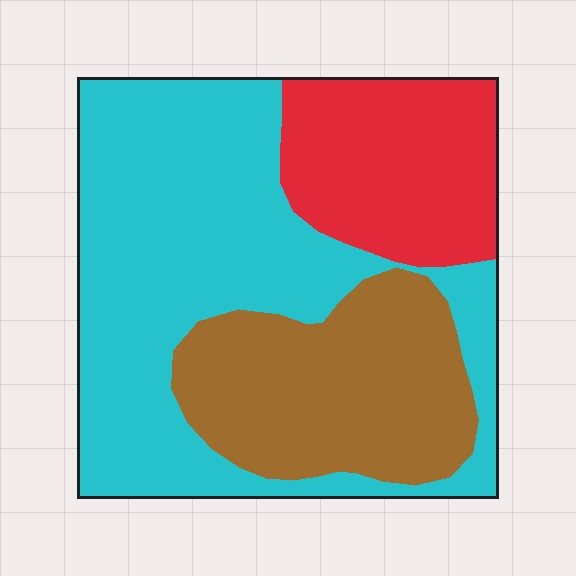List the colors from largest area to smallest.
From largest to smallest: cyan, brown, red.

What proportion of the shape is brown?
Brown covers about 25% of the shape.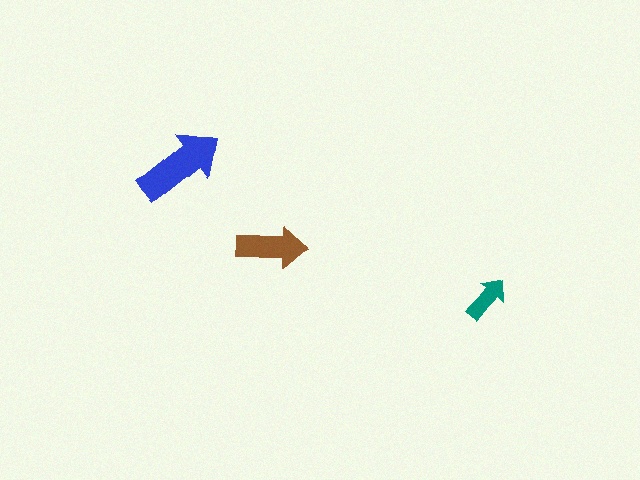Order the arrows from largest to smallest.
the blue one, the brown one, the teal one.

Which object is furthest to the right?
The teal arrow is rightmost.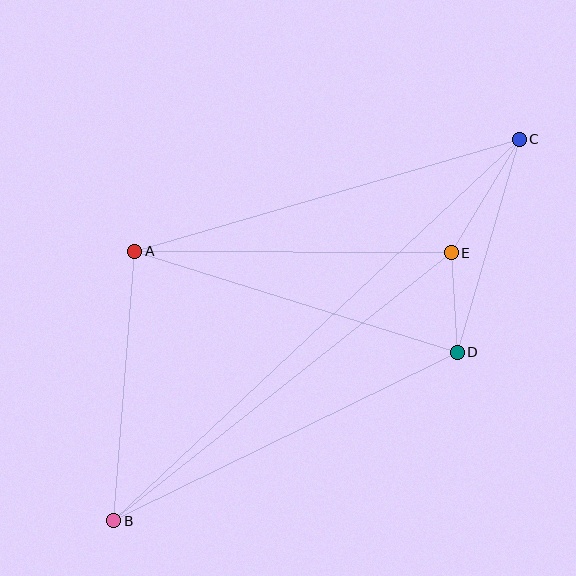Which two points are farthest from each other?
Points B and C are farthest from each other.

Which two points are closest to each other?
Points D and E are closest to each other.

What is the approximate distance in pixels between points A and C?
The distance between A and C is approximately 400 pixels.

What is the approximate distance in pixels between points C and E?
The distance between C and E is approximately 132 pixels.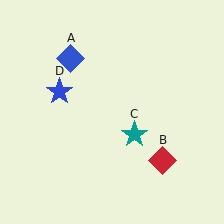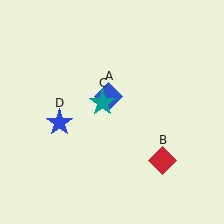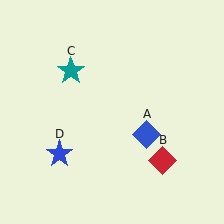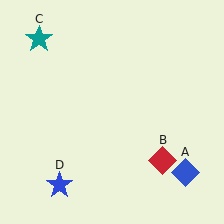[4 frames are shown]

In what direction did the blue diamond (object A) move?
The blue diamond (object A) moved down and to the right.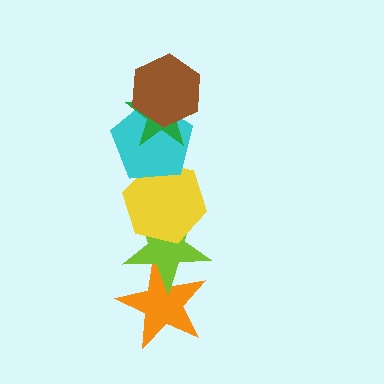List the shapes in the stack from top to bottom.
From top to bottom: the brown hexagon, the green star, the cyan pentagon, the yellow hexagon, the lime star, the orange star.